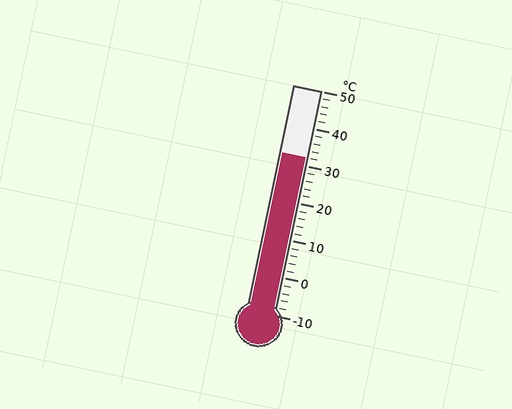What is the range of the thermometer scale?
The thermometer scale ranges from -10°C to 50°C.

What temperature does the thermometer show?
The thermometer shows approximately 32°C.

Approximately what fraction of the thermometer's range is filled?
The thermometer is filled to approximately 70% of its range.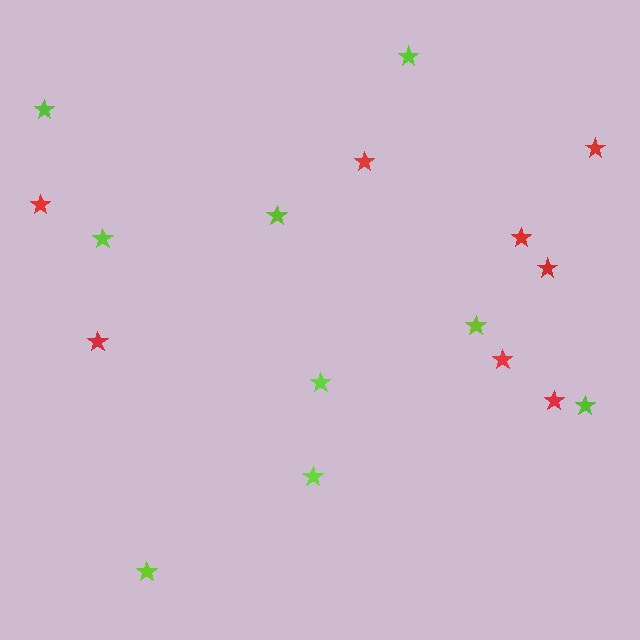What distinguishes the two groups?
There are 2 groups: one group of red stars (8) and one group of lime stars (9).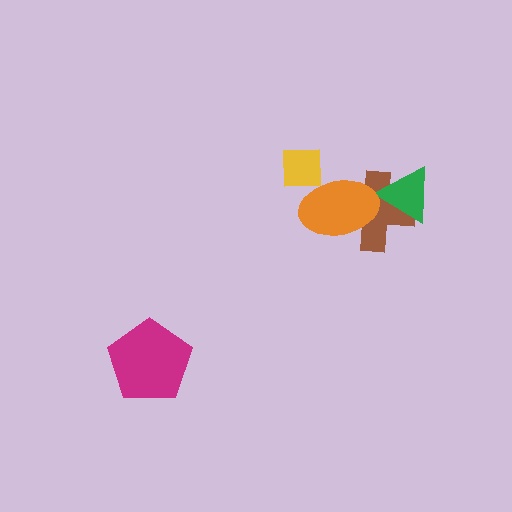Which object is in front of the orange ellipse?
The yellow square is in front of the orange ellipse.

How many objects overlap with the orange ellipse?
2 objects overlap with the orange ellipse.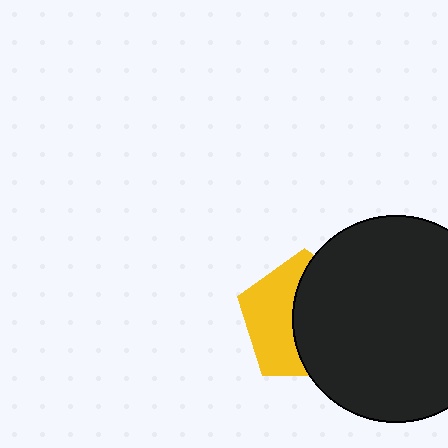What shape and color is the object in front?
The object in front is a black circle.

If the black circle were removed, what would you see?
You would see the complete yellow pentagon.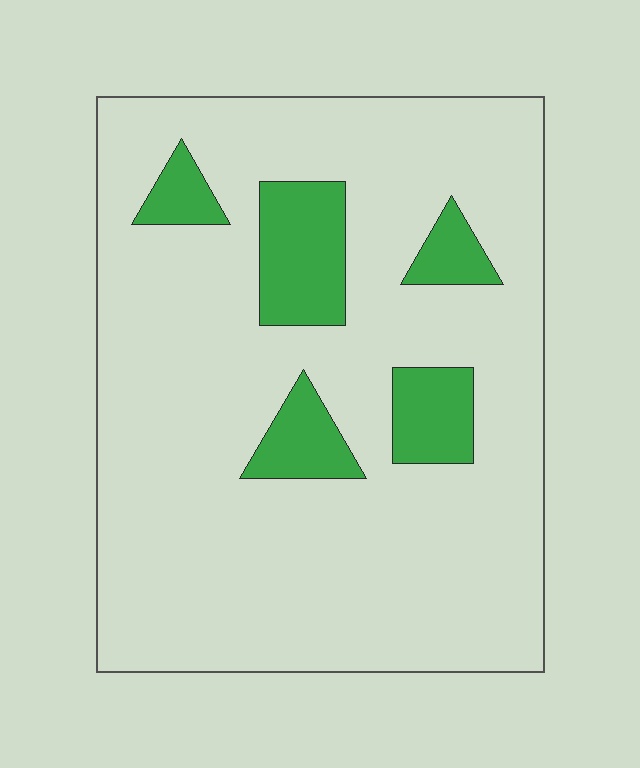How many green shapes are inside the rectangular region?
5.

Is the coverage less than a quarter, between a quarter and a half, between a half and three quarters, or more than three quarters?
Less than a quarter.